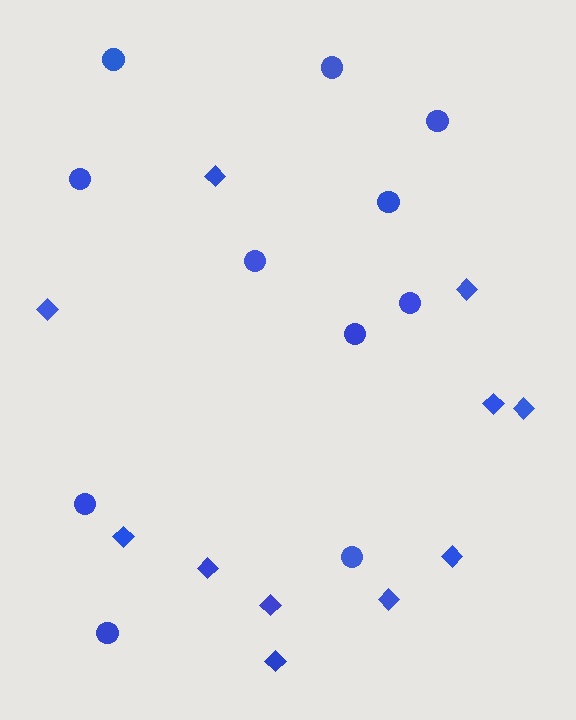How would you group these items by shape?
There are 2 groups: one group of diamonds (11) and one group of circles (11).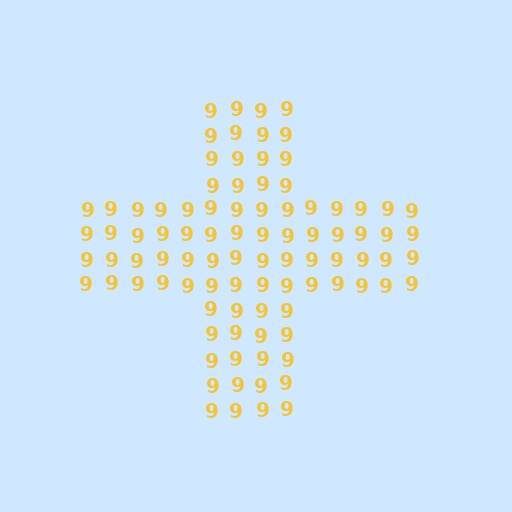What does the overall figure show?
The overall figure shows a cross.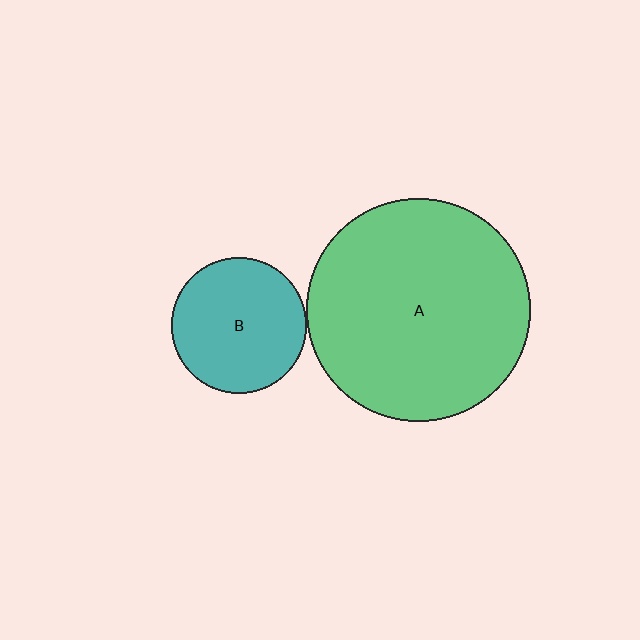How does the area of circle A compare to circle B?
Approximately 2.7 times.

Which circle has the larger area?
Circle A (green).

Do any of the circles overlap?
No, none of the circles overlap.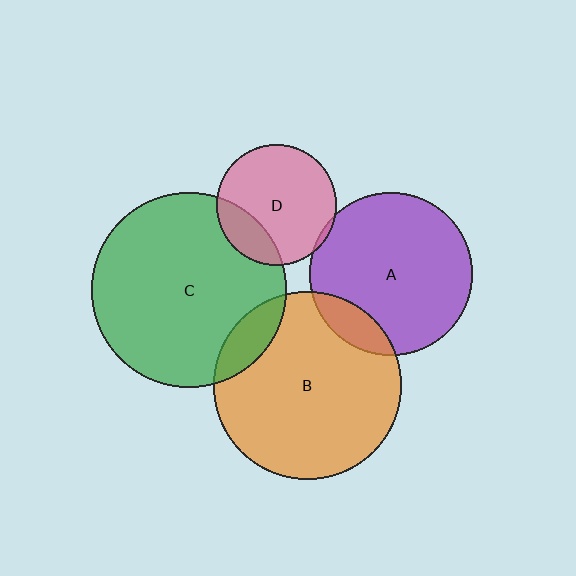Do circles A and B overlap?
Yes.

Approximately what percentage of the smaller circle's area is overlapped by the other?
Approximately 15%.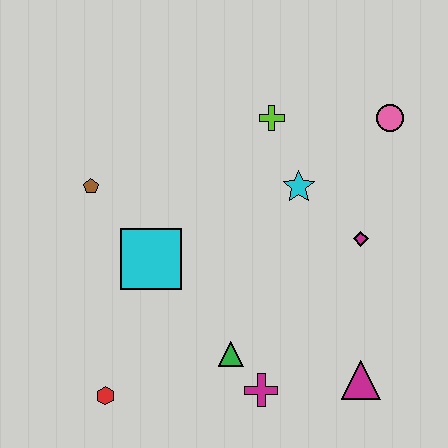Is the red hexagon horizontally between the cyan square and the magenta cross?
No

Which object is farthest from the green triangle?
The pink circle is farthest from the green triangle.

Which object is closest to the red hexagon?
The green triangle is closest to the red hexagon.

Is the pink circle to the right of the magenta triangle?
Yes